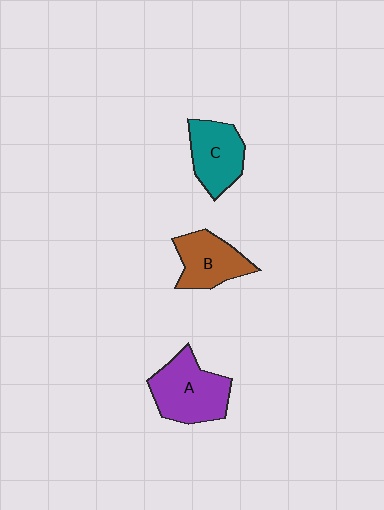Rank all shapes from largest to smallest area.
From largest to smallest: A (purple), C (teal), B (brown).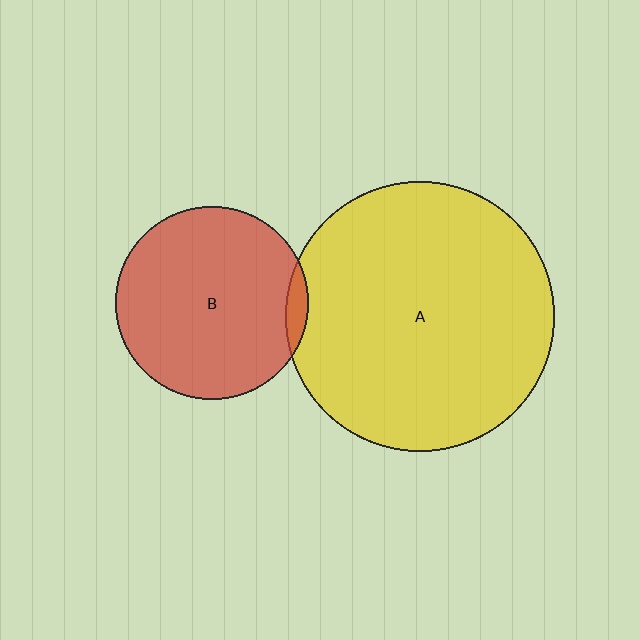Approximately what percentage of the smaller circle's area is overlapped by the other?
Approximately 5%.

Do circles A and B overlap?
Yes.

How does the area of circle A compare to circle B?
Approximately 2.0 times.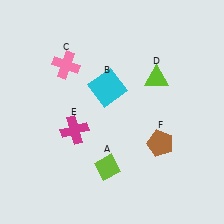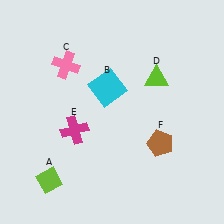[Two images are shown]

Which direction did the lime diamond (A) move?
The lime diamond (A) moved left.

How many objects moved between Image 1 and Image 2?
1 object moved between the two images.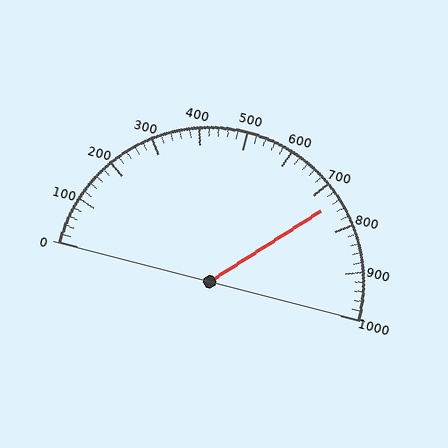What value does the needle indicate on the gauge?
The needle indicates approximately 740.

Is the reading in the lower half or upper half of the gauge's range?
The reading is in the upper half of the range (0 to 1000).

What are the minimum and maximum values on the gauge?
The gauge ranges from 0 to 1000.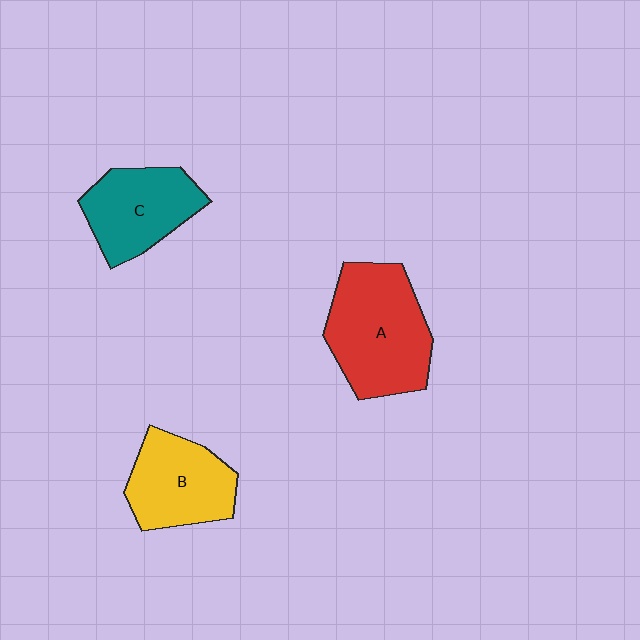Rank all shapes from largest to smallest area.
From largest to smallest: A (red), B (yellow), C (teal).